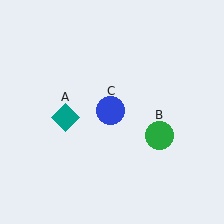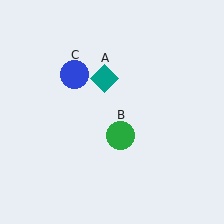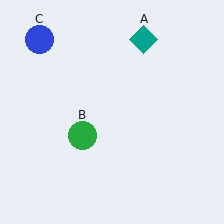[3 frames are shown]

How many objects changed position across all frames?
3 objects changed position: teal diamond (object A), green circle (object B), blue circle (object C).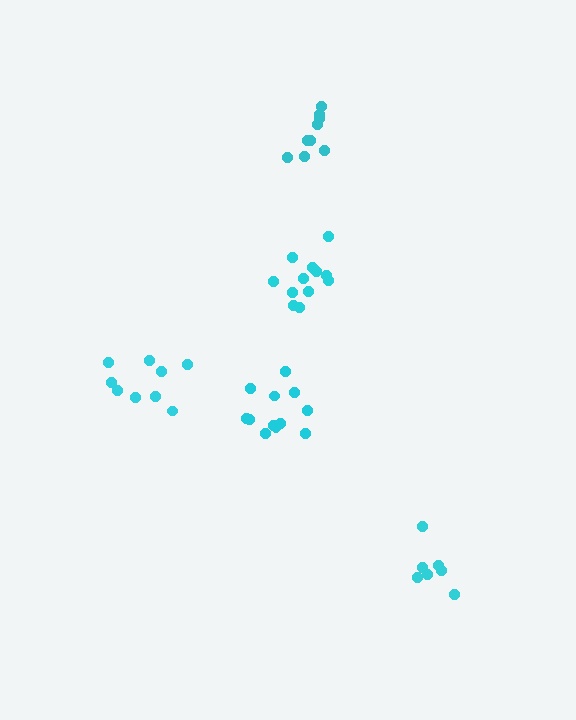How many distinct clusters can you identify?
There are 5 distinct clusters.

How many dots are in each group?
Group 1: 9 dots, Group 2: 12 dots, Group 3: 7 dots, Group 4: 12 dots, Group 5: 9 dots (49 total).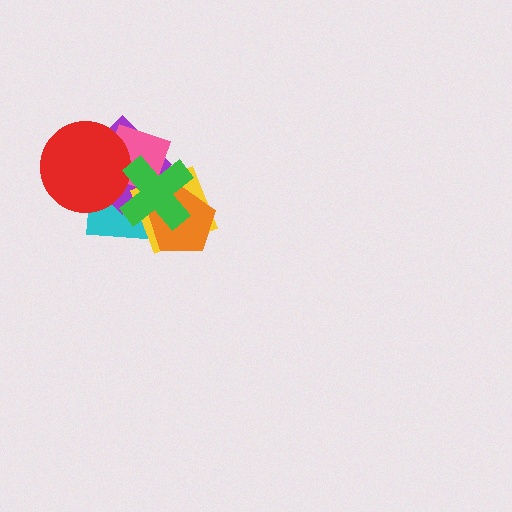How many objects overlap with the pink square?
5 objects overlap with the pink square.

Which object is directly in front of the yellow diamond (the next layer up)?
The orange pentagon is directly in front of the yellow diamond.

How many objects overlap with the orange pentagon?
3 objects overlap with the orange pentagon.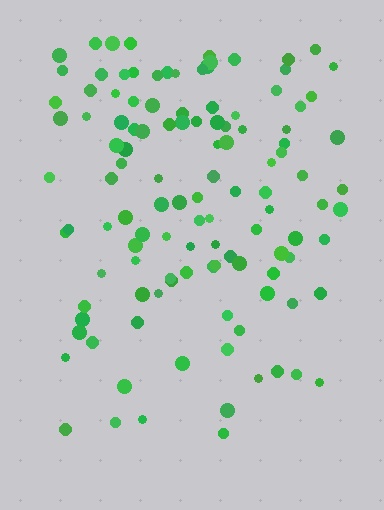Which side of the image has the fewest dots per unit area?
The bottom.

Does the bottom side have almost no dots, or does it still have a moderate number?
Still a moderate number, just noticeably fewer than the top.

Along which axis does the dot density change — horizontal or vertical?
Vertical.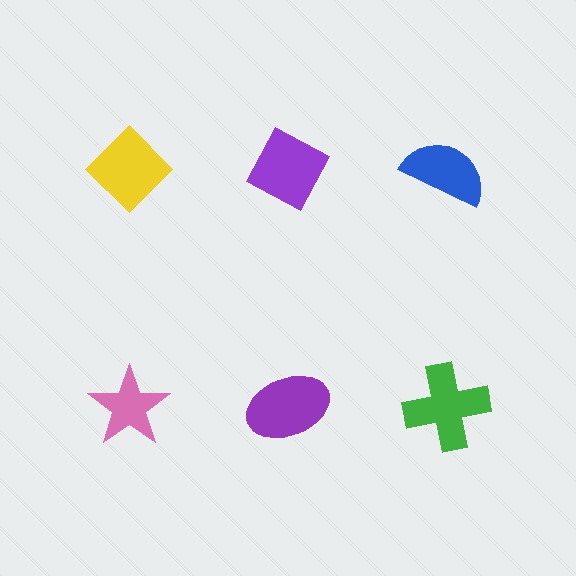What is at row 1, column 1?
A yellow diamond.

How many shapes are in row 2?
3 shapes.